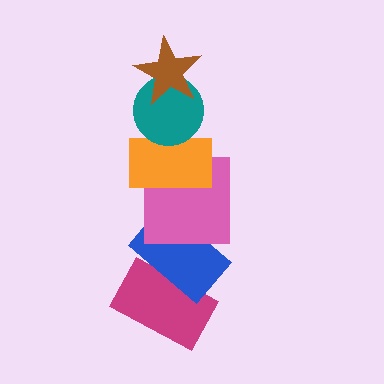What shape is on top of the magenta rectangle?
The blue rectangle is on top of the magenta rectangle.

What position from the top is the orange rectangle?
The orange rectangle is 3rd from the top.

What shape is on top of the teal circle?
The brown star is on top of the teal circle.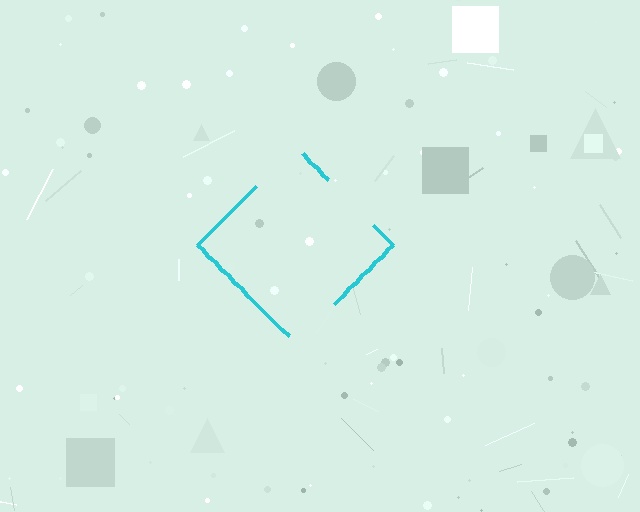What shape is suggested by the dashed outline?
The dashed outline suggests a diamond.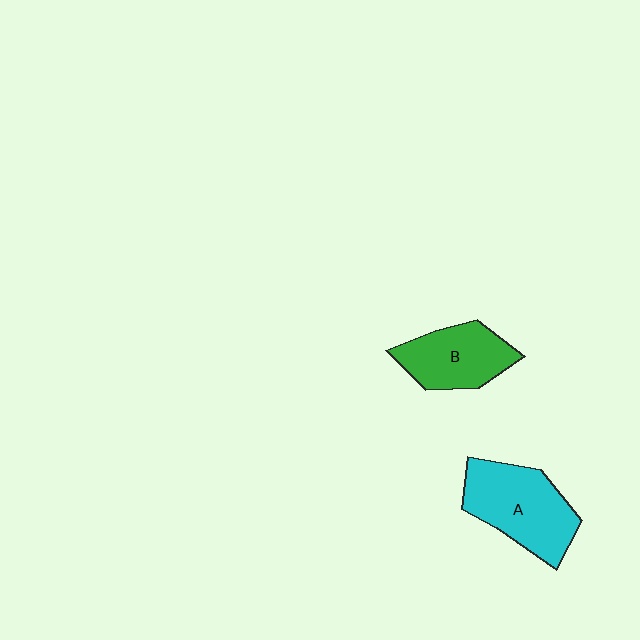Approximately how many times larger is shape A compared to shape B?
Approximately 1.3 times.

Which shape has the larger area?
Shape A (cyan).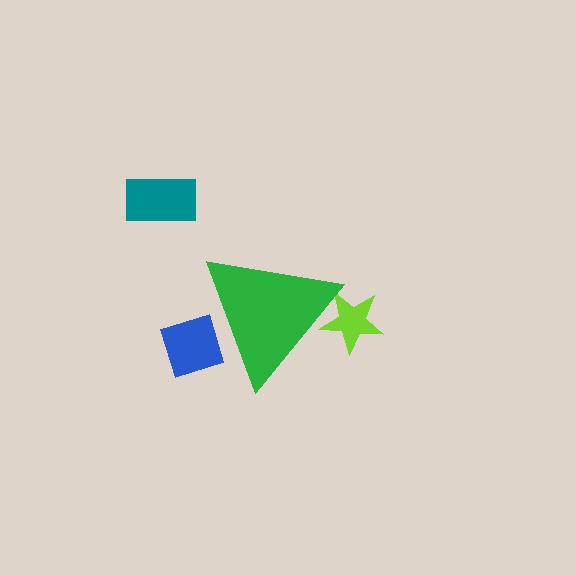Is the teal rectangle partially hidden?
No, the teal rectangle is fully visible.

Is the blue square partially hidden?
Yes, the blue square is partially hidden behind the green triangle.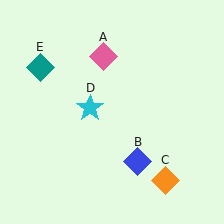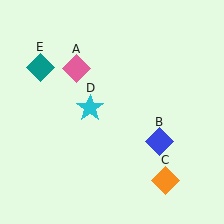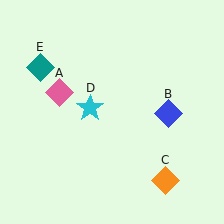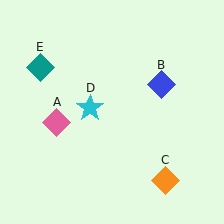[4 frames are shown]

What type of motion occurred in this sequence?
The pink diamond (object A), blue diamond (object B) rotated counterclockwise around the center of the scene.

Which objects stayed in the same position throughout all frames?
Orange diamond (object C) and cyan star (object D) and teal diamond (object E) remained stationary.